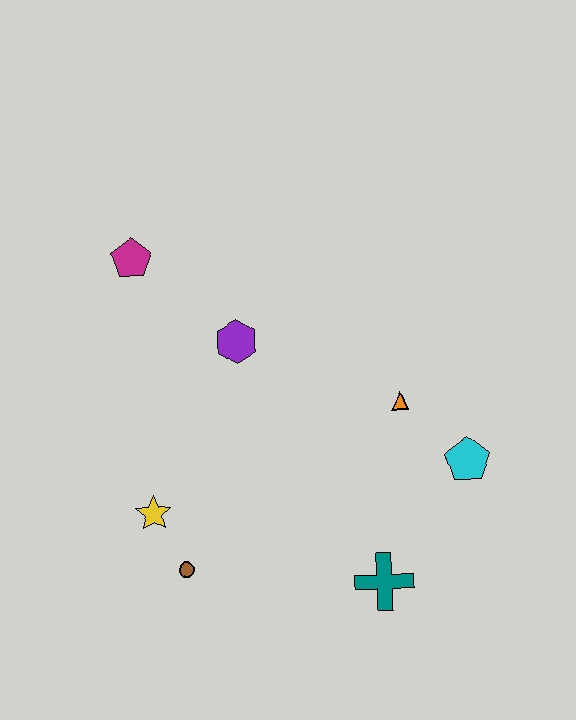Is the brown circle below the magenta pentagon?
Yes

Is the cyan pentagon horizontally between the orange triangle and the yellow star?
No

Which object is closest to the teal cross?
The cyan pentagon is closest to the teal cross.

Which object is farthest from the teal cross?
The magenta pentagon is farthest from the teal cross.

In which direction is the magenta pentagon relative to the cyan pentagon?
The magenta pentagon is to the left of the cyan pentagon.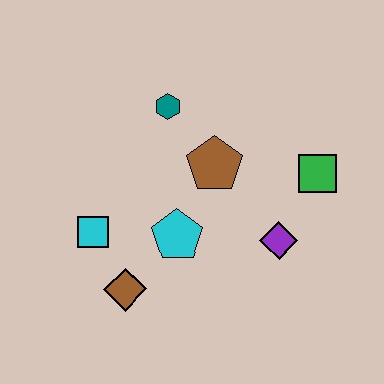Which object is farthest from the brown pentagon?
The brown diamond is farthest from the brown pentagon.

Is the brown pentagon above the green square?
Yes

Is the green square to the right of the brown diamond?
Yes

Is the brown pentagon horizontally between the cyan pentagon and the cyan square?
No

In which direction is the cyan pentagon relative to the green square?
The cyan pentagon is to the left of the green square.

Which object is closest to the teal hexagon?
The brown pentagon is closest to the teal hexagon.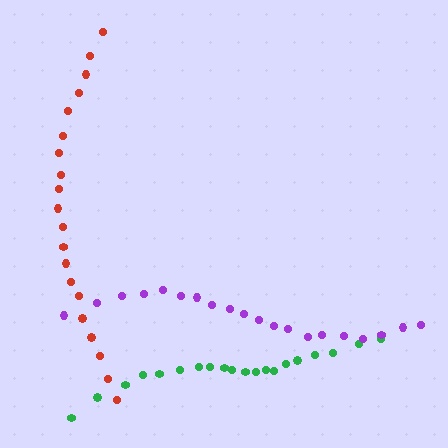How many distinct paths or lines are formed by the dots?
There are 3 distinct paths.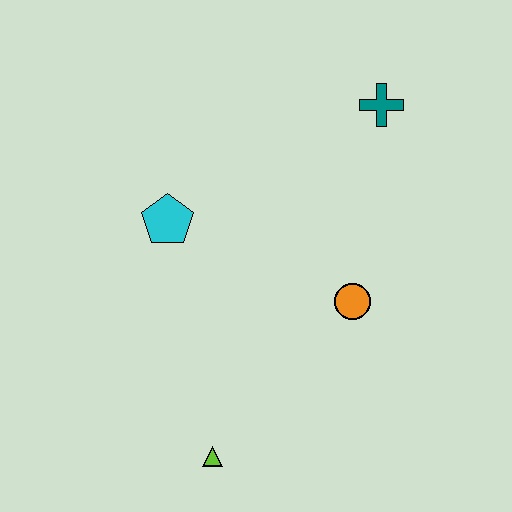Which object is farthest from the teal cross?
The lime triangle is farthest from the teal cross.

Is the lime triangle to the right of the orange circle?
No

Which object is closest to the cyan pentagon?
The orange circle is closest to the cyan pentagon.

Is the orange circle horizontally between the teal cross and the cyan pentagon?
Yes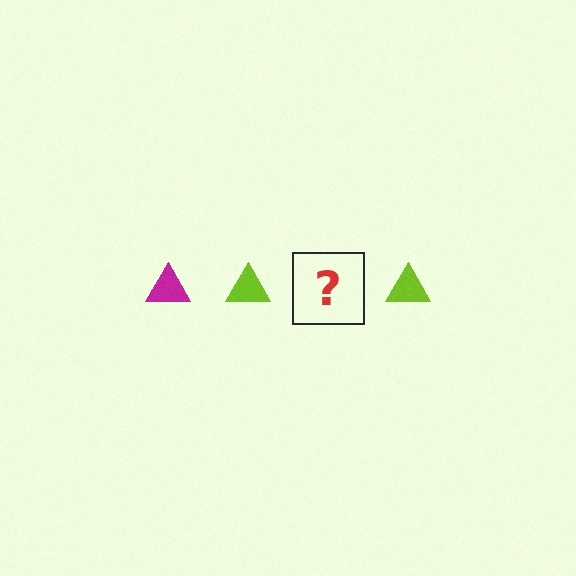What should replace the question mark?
The question mark should be replaced with a magenta triangle.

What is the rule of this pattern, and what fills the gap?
The rule is that the pattern cycles through magenta, lime triangles. The gap should be filled with a magenta triangle.